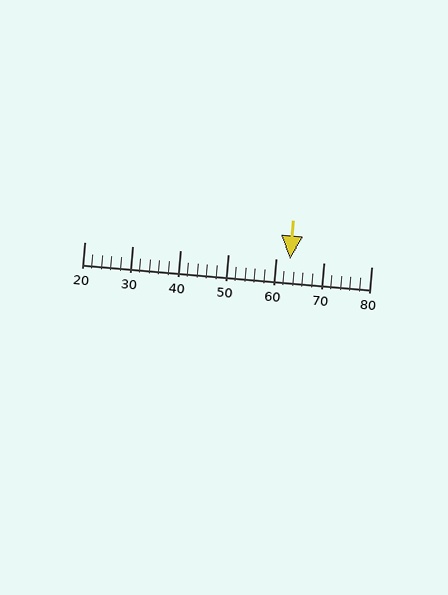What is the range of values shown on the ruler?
The ruler shows values from 20 to 80.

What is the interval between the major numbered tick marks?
The major tick marks are spaced 10 units apart.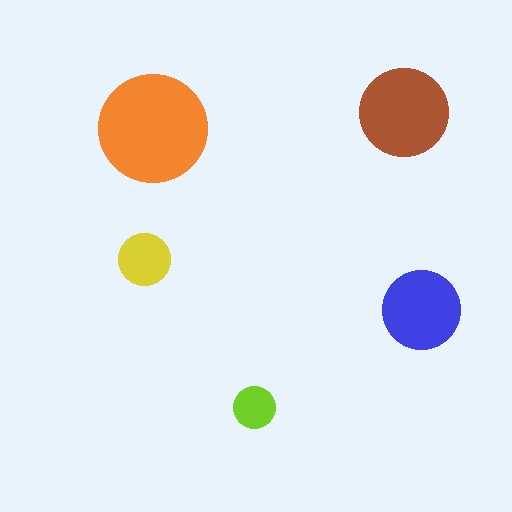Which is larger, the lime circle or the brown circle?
The brown one.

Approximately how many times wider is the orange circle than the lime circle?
About 2.5 times wider.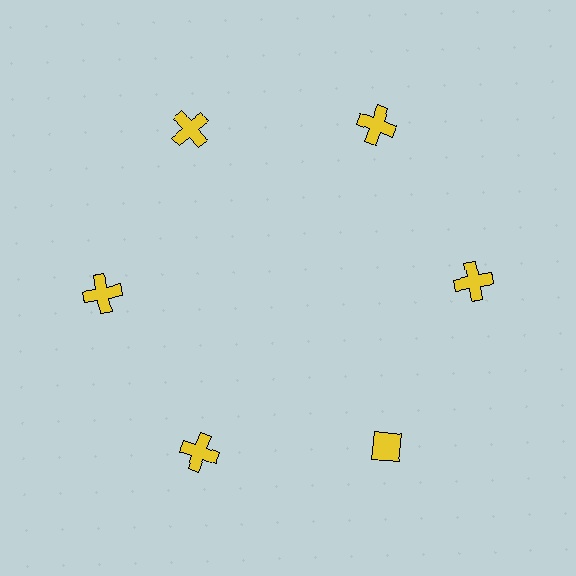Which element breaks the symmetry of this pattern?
The yellow diamond at roughly the 5 o'clock position breaks the symmetry. All other shapes are yellow crosses.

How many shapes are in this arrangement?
There are 6 shapes arranged in a ring pattern.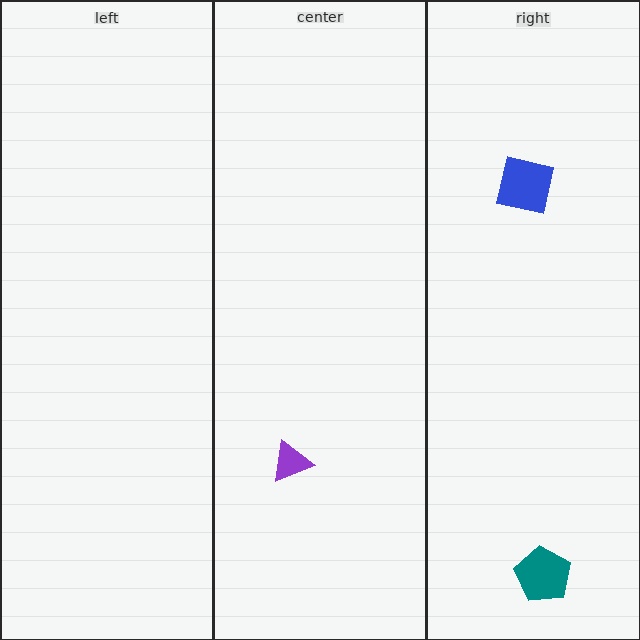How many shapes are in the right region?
2.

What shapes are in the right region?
The blue square, the teal pentagon.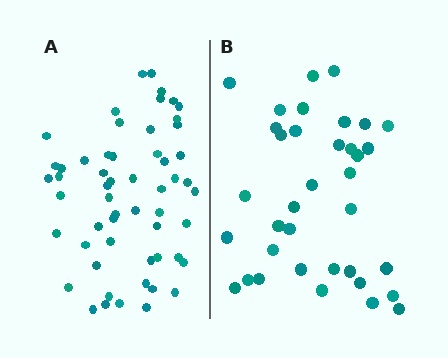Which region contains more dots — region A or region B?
Region A (the left region) has more dots.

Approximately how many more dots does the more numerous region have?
Region A has approximately 20 more dots than region B.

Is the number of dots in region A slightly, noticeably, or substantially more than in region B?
Region A has substantially more. The ratio is roughly 1.6 to 1.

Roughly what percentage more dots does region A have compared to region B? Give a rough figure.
About 55% more.